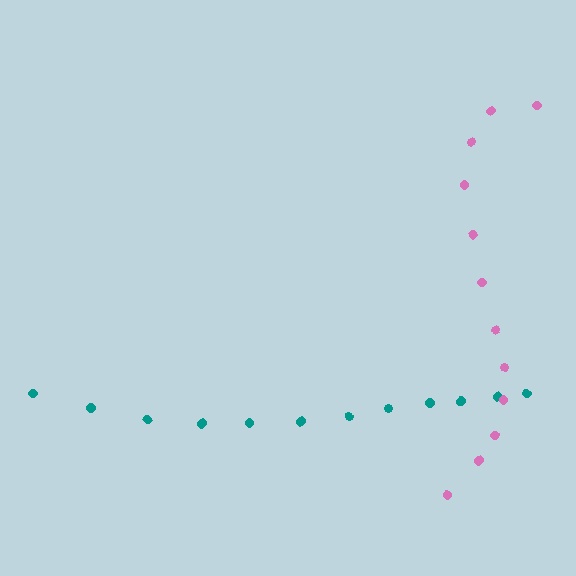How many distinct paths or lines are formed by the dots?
There are 2 distinct paths.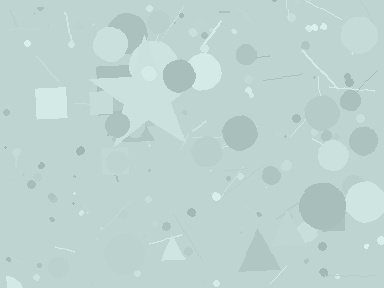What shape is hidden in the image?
A star is hidden in the image.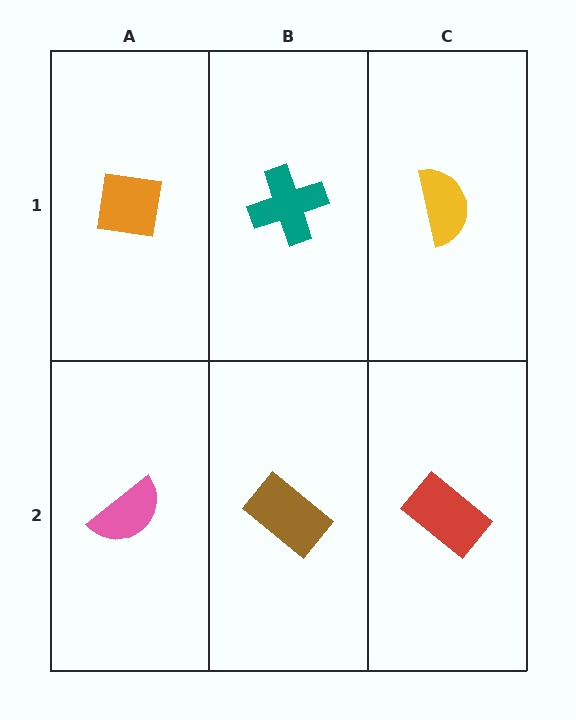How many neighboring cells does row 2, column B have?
3.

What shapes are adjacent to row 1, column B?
A brown rectangle (row 2, column B), an orange square (row 1, column A), a yellow semicircle (row 1, column C).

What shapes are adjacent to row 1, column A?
A pink semicircle (row 2, column A), a teal cross (row 1, column B).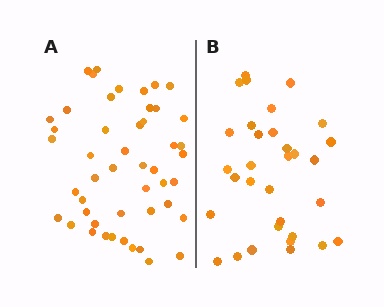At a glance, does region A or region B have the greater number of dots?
Region A (the left region) has more dots.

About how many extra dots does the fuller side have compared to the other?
Region A has approximately 15 more dots than region B.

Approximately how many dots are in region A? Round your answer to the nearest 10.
About 50 dots. (The exact count is 48, which rounds to 50.)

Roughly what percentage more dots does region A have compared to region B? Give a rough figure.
About 50% more.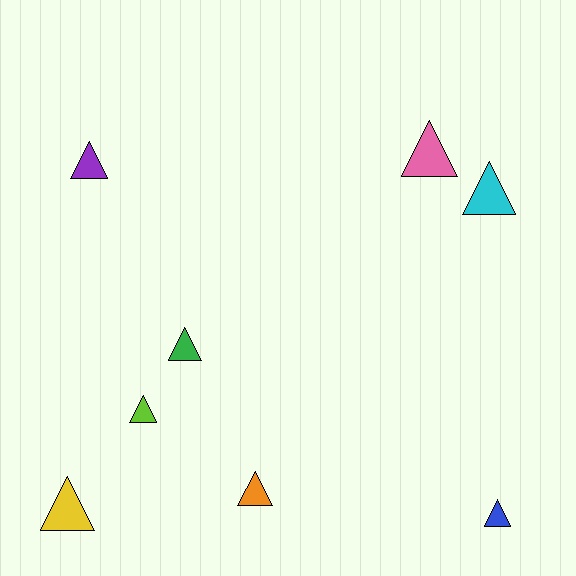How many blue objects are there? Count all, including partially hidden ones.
There is 1 blue object.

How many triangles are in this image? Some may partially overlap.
There are 8 triangles.